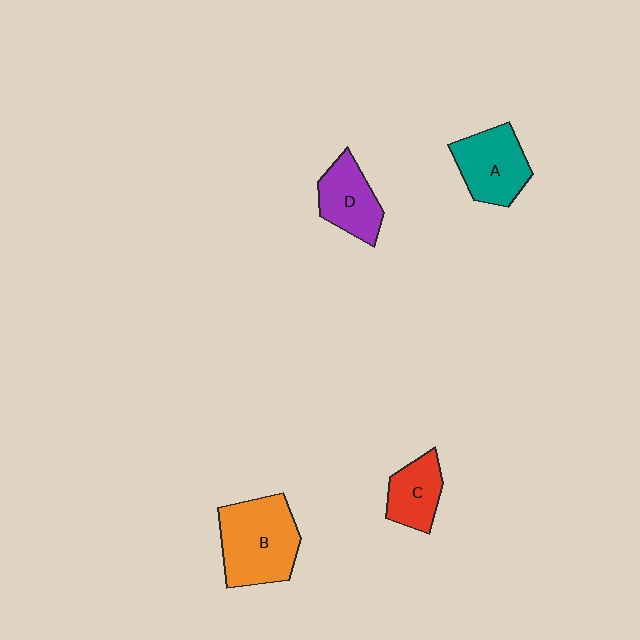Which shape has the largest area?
Shape B (orange).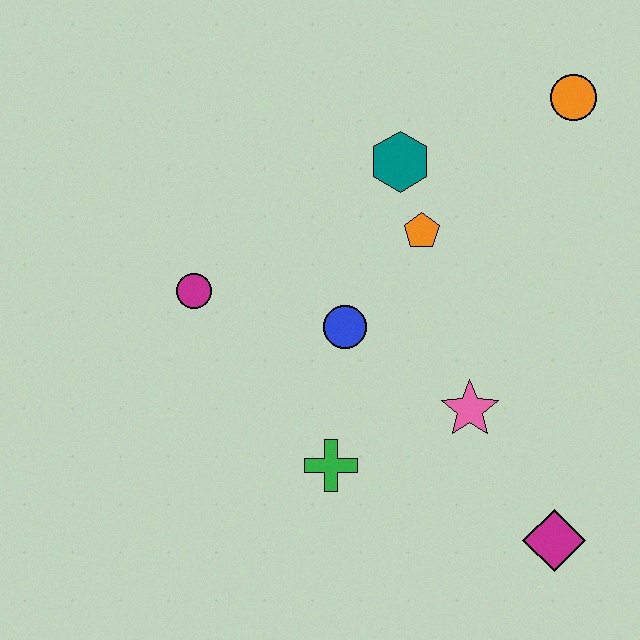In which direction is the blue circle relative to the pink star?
The blue circle is to the left of the pink star.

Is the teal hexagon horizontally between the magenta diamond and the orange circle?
No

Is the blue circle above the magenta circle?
No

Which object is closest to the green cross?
The blue circle is closest to the green cross.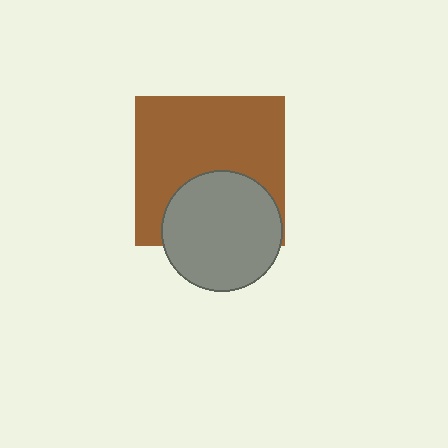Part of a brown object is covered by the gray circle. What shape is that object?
It is a square.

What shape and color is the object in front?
The object in front is a gray circle.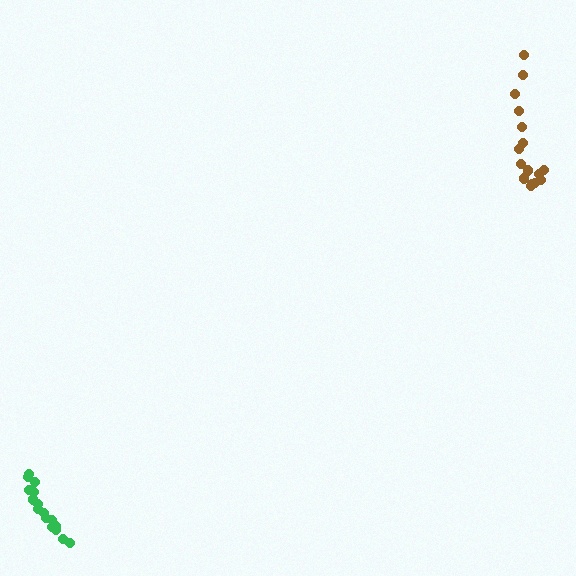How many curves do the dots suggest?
There are 2 distinct paths.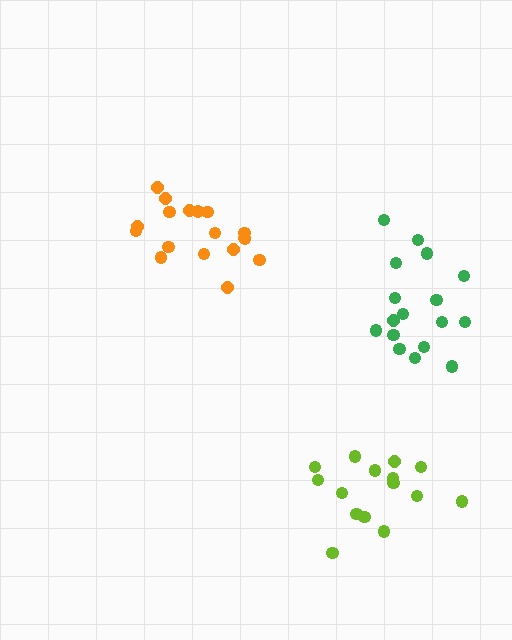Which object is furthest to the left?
The orange cluster is leftmost.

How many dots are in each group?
Group 1: 17 dots, Group 2: 15 dots, Group 3: 18 dots (50 total).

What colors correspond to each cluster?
The clusters are colored: green, lime, orange.